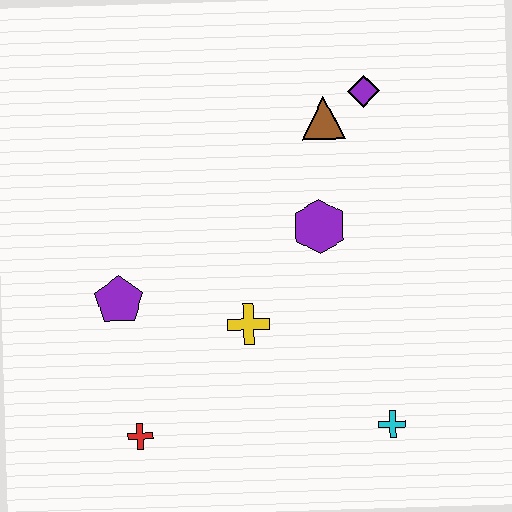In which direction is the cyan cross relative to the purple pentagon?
The cyan cross is to the right of the purple pentagon.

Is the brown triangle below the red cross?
No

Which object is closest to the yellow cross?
The purple hexagon is closest to the yellow cross.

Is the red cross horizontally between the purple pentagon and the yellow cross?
Yes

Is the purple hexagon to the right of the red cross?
Yes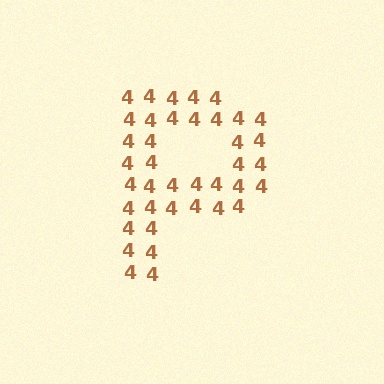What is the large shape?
The large shape is the letter P.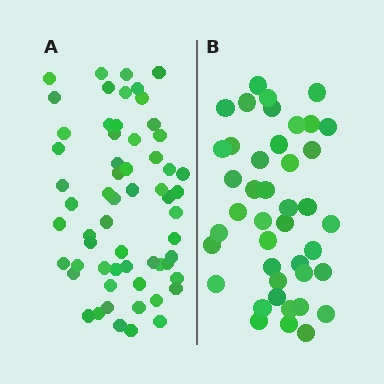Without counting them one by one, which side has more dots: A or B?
Region A (the left region) has more dots.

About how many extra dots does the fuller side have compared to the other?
Region A has approximately 20 more dots than region B.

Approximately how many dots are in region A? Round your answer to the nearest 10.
About 60 dots.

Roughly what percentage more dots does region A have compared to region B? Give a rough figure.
About 45% more.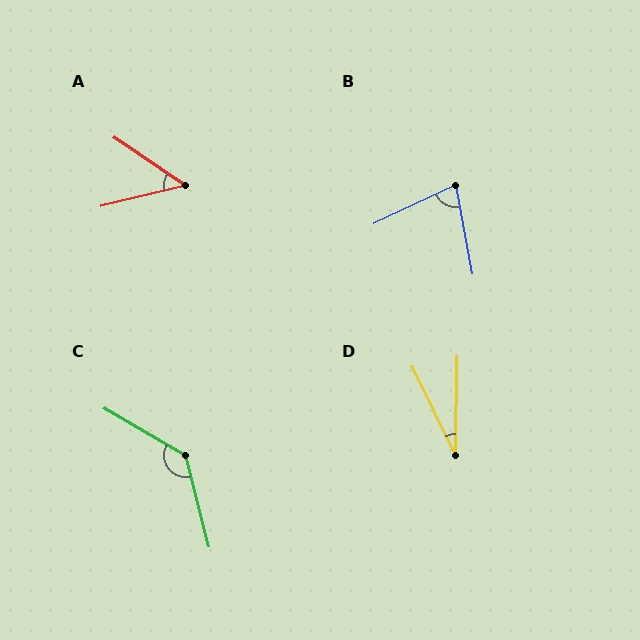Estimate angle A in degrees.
Approximately 48 degrees.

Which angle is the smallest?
D, at approximately 27 degrees.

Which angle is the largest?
C, at approximately 135 degrees.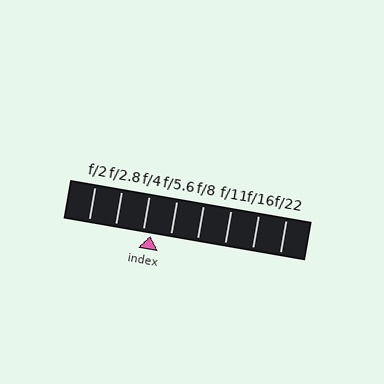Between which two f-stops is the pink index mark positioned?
The index mark is between f/4 and f/5.6.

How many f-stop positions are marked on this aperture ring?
There are 8 f-stop positions marked.